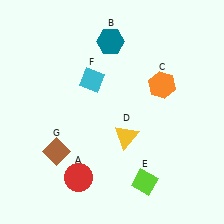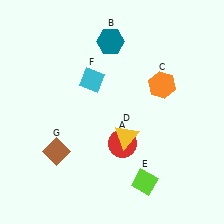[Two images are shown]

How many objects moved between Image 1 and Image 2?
1 object moved between the two images.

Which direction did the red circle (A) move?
The red circle (A) moved right.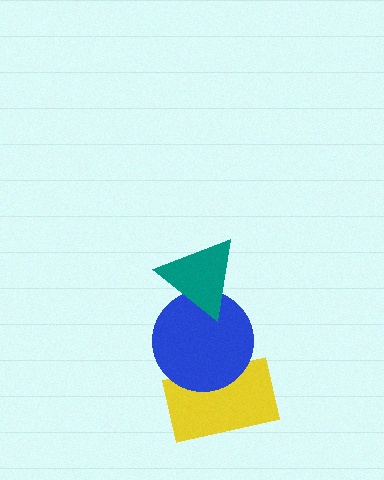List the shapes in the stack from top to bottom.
From top to bottom: the teal triangle, the blue circle, the yellow rectangle.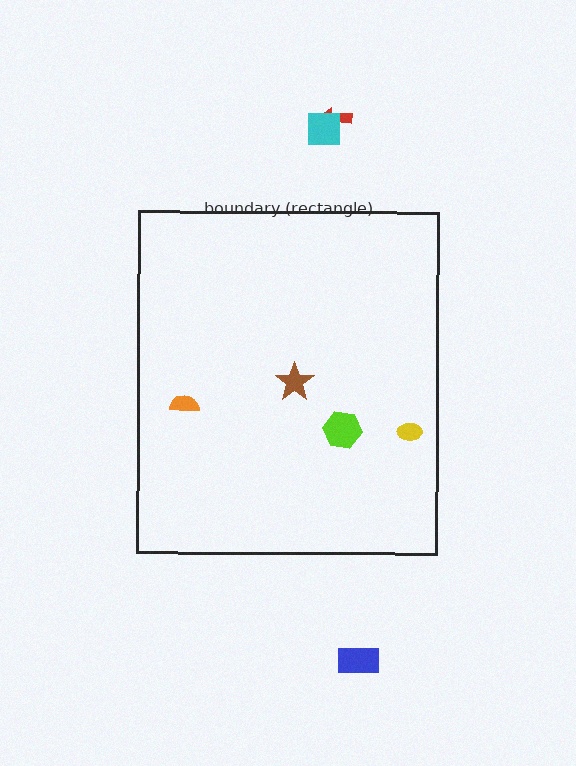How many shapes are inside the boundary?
4 inside, 3 outside.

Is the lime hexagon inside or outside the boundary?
Inside.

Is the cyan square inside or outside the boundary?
Outside.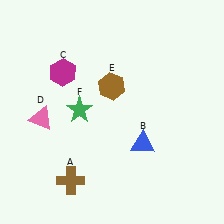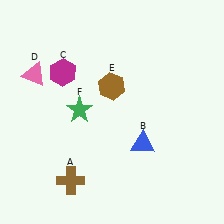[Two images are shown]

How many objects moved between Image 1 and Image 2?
1 object moved between the two images.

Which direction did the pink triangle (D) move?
The pink triangle (D) moved up.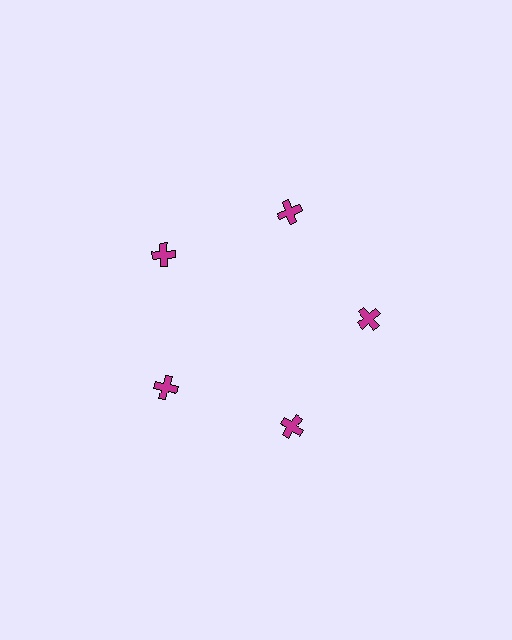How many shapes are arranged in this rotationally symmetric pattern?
There are 5 shapes, arranged in 5 groups of 1.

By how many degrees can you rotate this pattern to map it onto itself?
The pattern maps onto itself every 72 degrees of rotation.